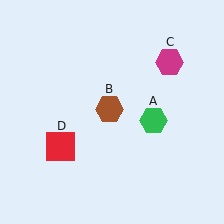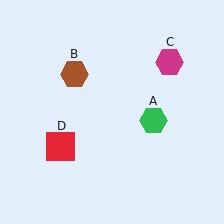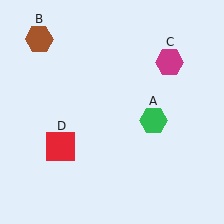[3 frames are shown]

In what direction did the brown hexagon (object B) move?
The brown hexagon (object B) moved up and to the left.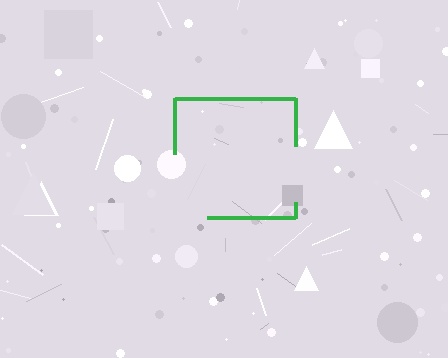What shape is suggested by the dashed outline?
The dashed outline suggests a square.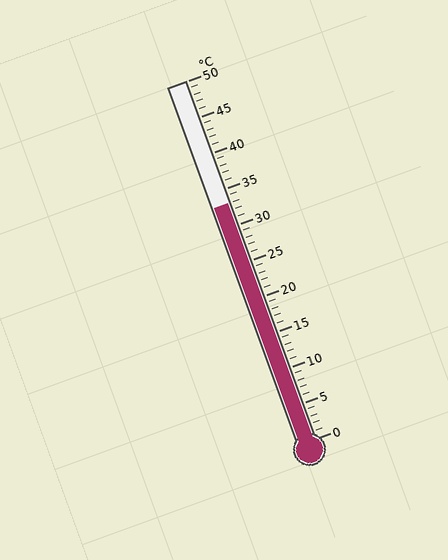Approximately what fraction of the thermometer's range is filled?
The thermometer is filled to approximately 65% of its range.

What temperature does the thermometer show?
The thermometer shows approximately 33°C.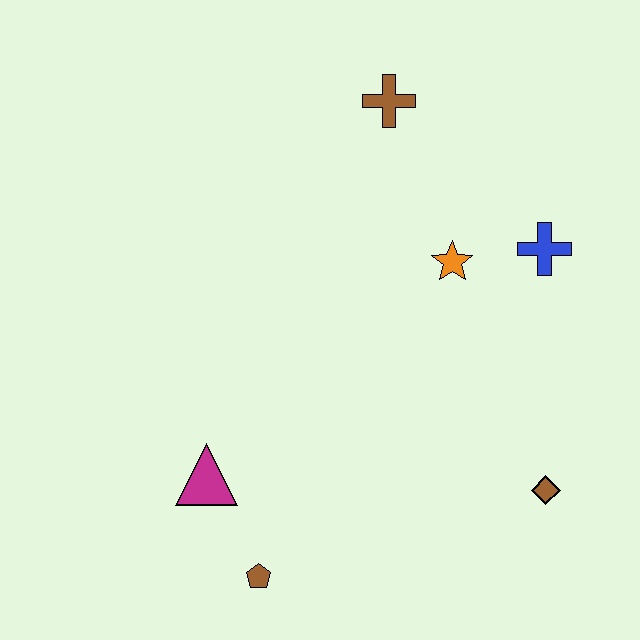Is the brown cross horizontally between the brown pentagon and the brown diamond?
Yes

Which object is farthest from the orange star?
The brown pentagon is farthest from the orange star.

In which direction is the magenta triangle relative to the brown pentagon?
The magenta triangle is above the brown pentagon.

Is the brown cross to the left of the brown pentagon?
No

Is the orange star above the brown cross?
No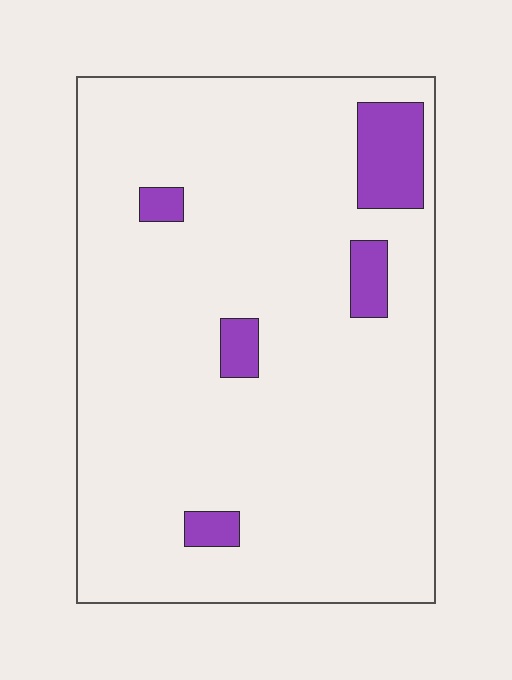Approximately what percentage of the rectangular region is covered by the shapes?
Approximately 10%.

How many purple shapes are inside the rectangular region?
5.